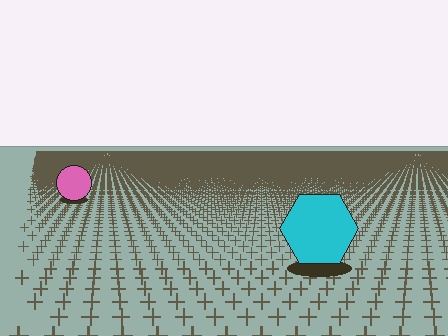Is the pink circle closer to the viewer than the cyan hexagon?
No. The cyan hexagon is closer — you can tell from the texture gradient: the ground texture is coarser near it.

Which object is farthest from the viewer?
The pink circle is farthest from the viewer. It appears smaller and the ground texture around it is denser.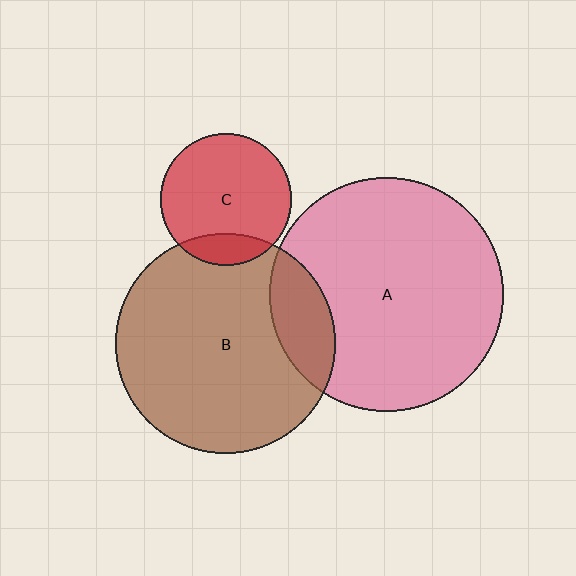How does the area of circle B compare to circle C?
Approximately 2.8 times.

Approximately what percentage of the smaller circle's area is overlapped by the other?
Approximately 15%.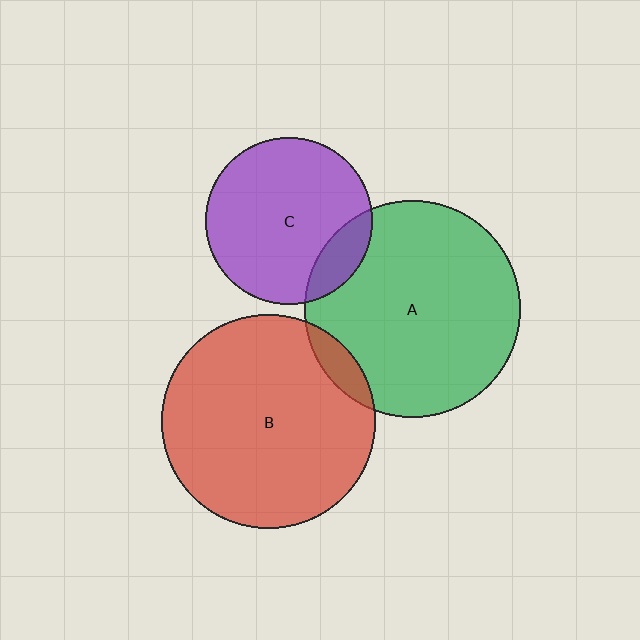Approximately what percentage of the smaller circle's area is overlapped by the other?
Approximately 15%.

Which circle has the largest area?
Circle A (green).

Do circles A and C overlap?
Yes.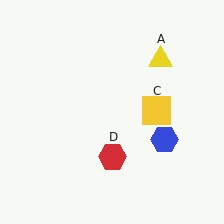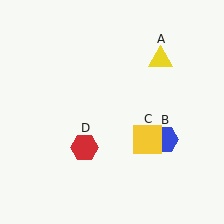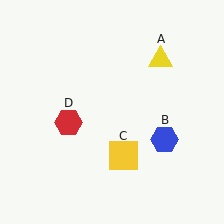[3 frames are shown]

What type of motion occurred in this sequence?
The yellow square (object C), red hexagon (object D) rotated clockwise around the center of the scene.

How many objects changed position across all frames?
2 objects changed position: yellow square (object C), red hexagon (object D).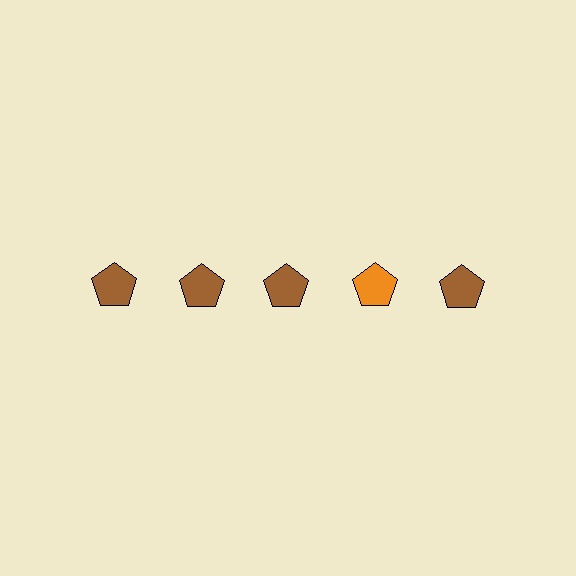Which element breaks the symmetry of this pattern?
The orange pentagon in the top row, second from right column breaks the symmetry. All other shapes are brown pentagons.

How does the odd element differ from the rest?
It has a different color: orange instead of brown.